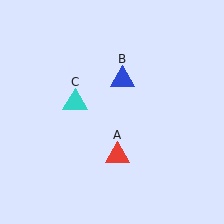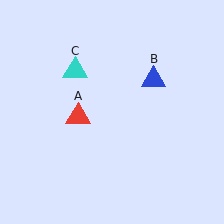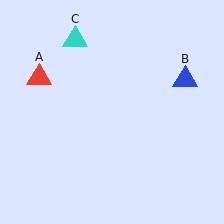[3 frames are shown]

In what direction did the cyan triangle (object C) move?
The cyan triangle (object C) moved up.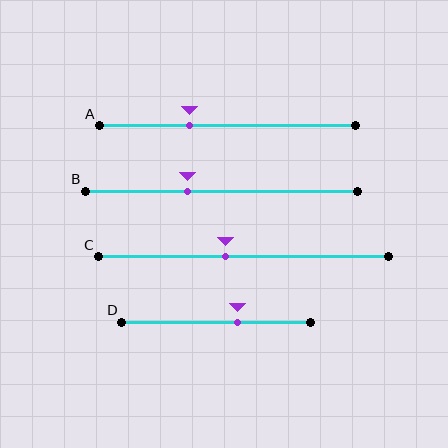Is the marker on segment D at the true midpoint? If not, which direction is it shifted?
No, the marker on segment D is shifted to the right by about 11% of the segment length.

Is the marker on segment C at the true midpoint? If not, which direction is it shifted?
No, the marker on segment C is shifted to the left by about 6% of the segment length.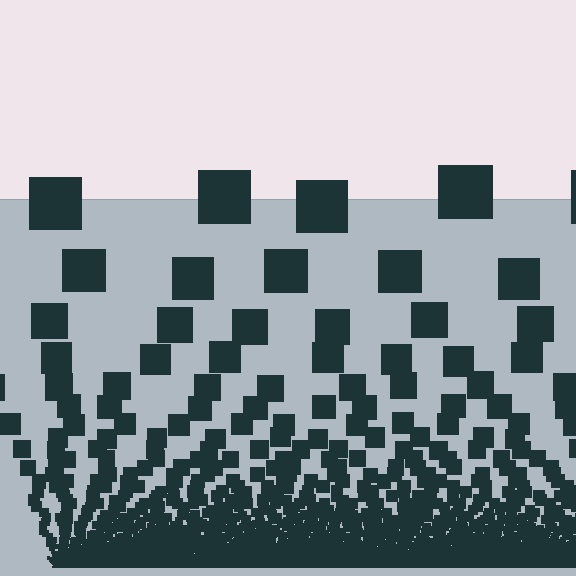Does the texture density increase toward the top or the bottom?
Density increases toward the bottom.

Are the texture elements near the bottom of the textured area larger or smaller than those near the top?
Smaller. The gradient is inverted — elements near the bottom are smaller and denser.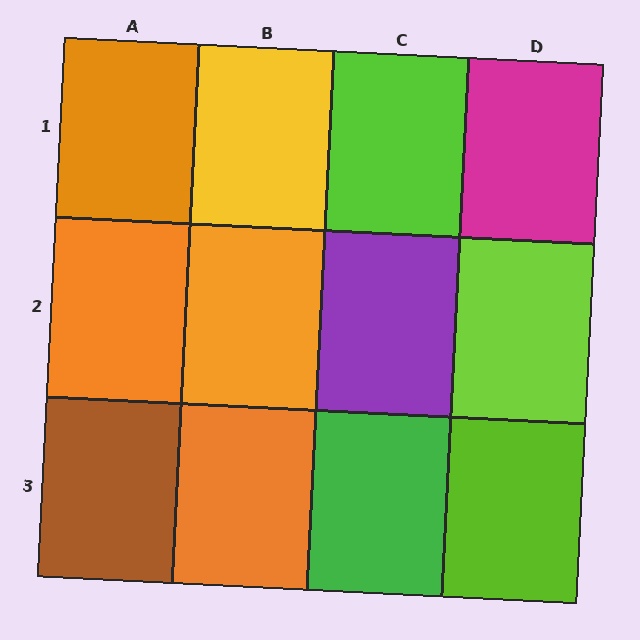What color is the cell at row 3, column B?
Orange.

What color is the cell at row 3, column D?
Lime.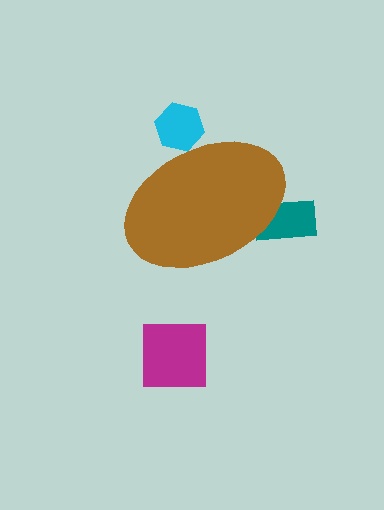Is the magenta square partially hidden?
No, the magenta square is fully visible.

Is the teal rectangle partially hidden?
Yes, the teal rectangle is partially hidden behind the brown ellipse.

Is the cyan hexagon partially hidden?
Yes, the cyan hexagon is partially hidden behind the brown ellipse.